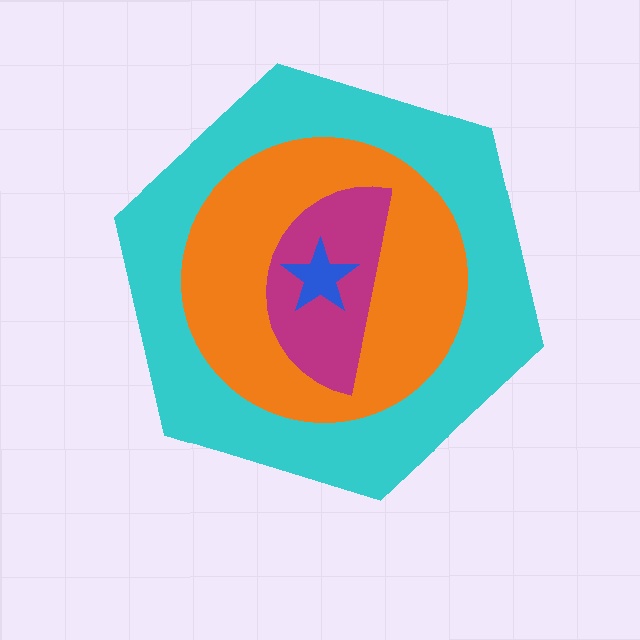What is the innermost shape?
The blue star.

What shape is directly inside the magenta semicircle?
The blue star.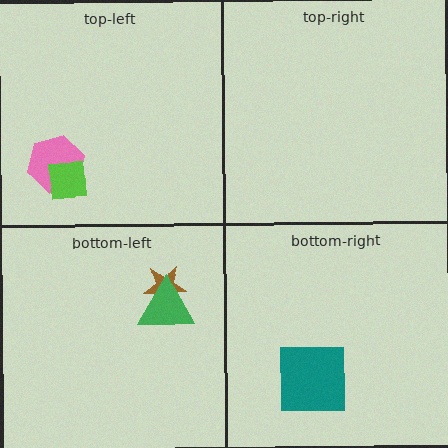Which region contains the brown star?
The bottom-left region.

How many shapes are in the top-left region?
2.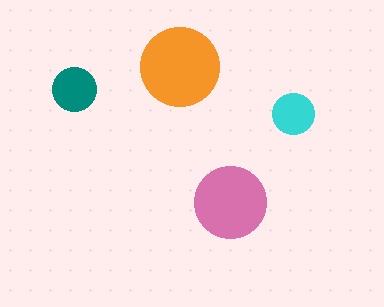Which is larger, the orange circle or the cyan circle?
The orange one.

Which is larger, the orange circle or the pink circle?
The orange one.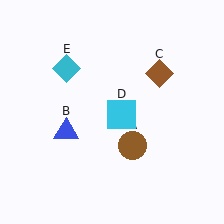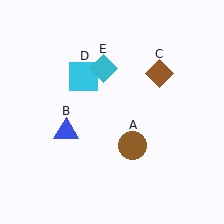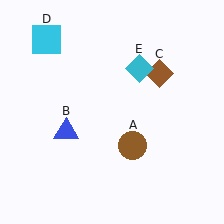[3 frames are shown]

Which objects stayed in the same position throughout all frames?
Brown circle (object A) and blue triangle (object B) and brown diamond (object C) remained stationary.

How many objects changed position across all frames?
2 objects changed position: cyan square (object D), cyan diamond (object E).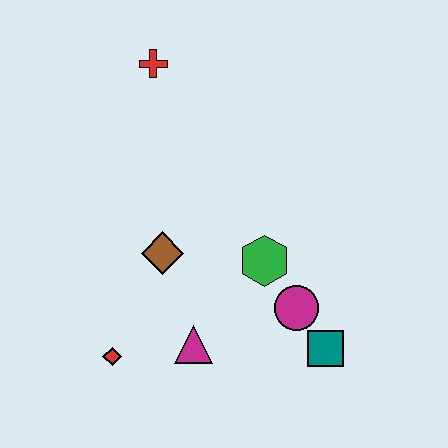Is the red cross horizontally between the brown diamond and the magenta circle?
No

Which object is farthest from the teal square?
The red cross is farthest from the teal square.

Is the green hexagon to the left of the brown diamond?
No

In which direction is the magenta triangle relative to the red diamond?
The magenta triangle is to the right of the red diamond.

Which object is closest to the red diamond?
The magenta triangle is closest to the red diamond.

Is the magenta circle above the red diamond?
Yes